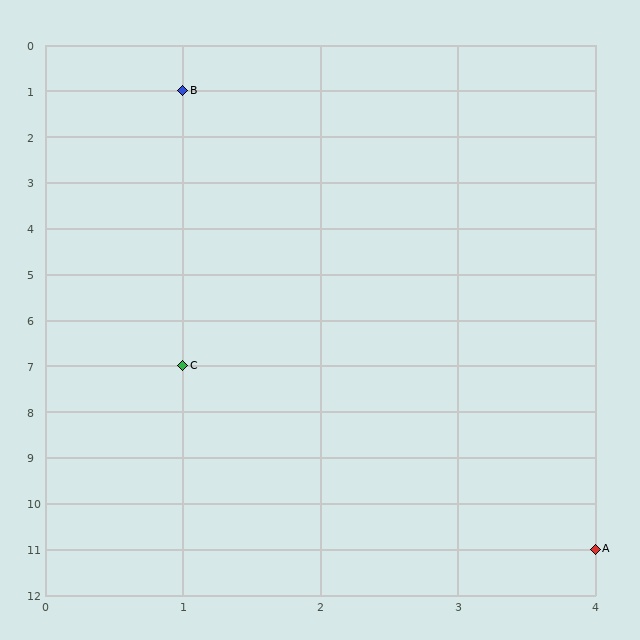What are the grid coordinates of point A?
Point A is at grid coordinates (4, 11).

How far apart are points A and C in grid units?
Points A and C are 3 columns and 4 rows apart (about 5.0 grid units diagonally).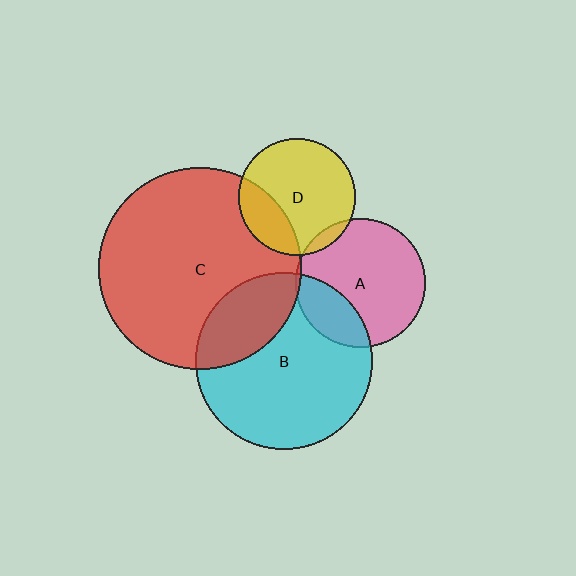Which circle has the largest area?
Circle C (red).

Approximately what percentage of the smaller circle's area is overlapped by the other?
Approximately 25%.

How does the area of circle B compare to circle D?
Approximately 2.3 times.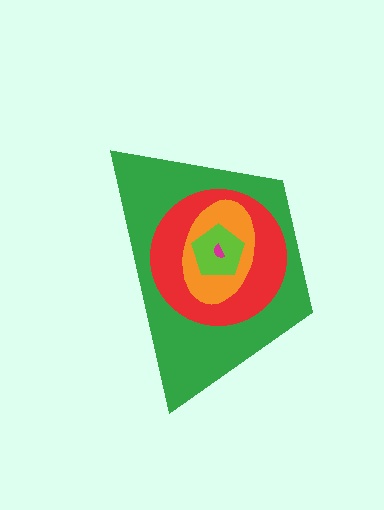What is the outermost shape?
The green trapezoid.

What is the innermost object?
The magenta semicircle.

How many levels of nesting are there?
5.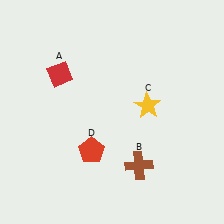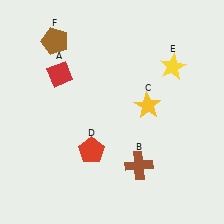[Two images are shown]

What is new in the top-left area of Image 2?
A brown pentagon (F) was added in the top-left area of Image 2.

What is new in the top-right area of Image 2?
A yellow star (E) was added in the top-right area of Image 2.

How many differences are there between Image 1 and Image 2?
There are 2 differences between the two images.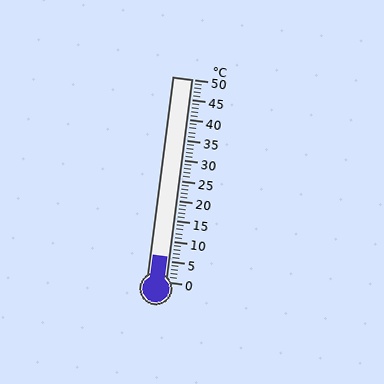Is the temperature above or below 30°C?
The temperature is below 30°C.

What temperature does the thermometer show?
The thermometer shows approximately 6°C.